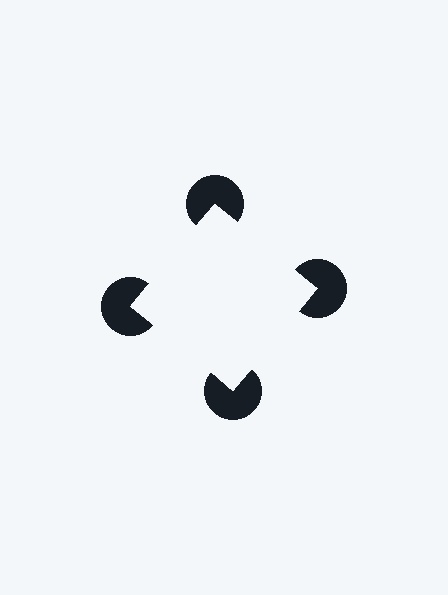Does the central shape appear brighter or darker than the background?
It typically appears slightly brighter than the background, even though no actual brightness change is drawn.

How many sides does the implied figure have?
4 sides.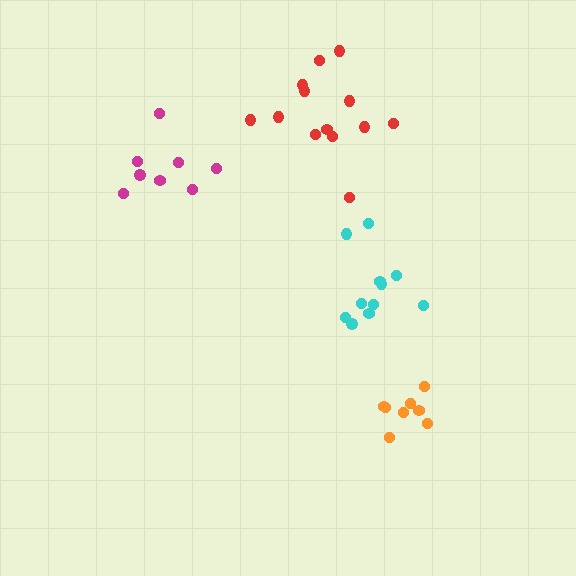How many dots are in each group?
Group 1: 8 dots, Group 2: 13 dots, Group 3: 11 dots, Group 4: 8 dots (40 total).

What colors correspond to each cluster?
The clusters are colored: magenta, red, cyan, orange.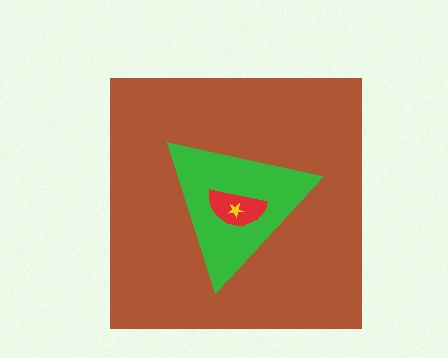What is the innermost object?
The yellow star.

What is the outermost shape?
The brown square.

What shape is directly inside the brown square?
The green triangle.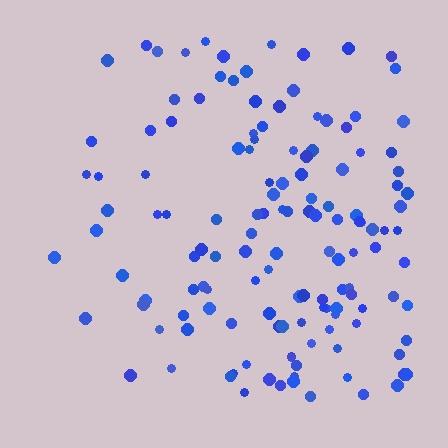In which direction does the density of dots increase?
From left to right, with the right side densest.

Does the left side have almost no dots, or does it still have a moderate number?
Still a moderate number, just noticeably fewer than the right.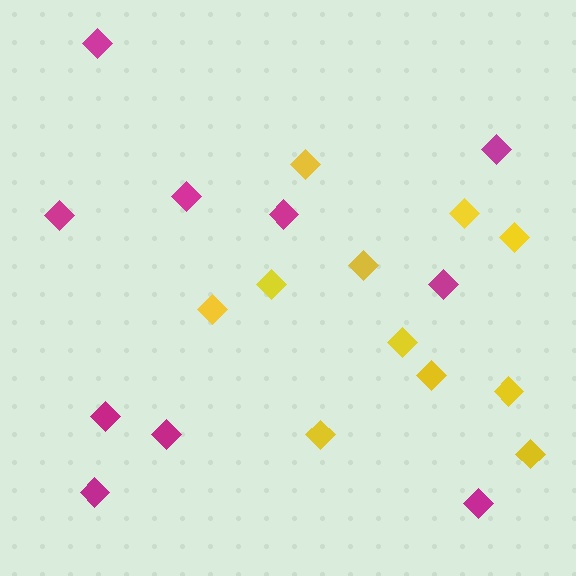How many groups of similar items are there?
There are 2 groups: one group of yellow diamonds (11) and one group of magenta diamonds (10).